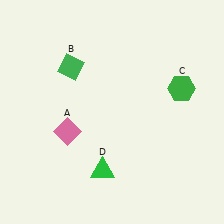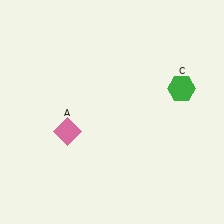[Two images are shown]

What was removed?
The green diamond (B), the green triangle (D) were removed in Image 2.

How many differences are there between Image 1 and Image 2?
There are 2 differences between the two images.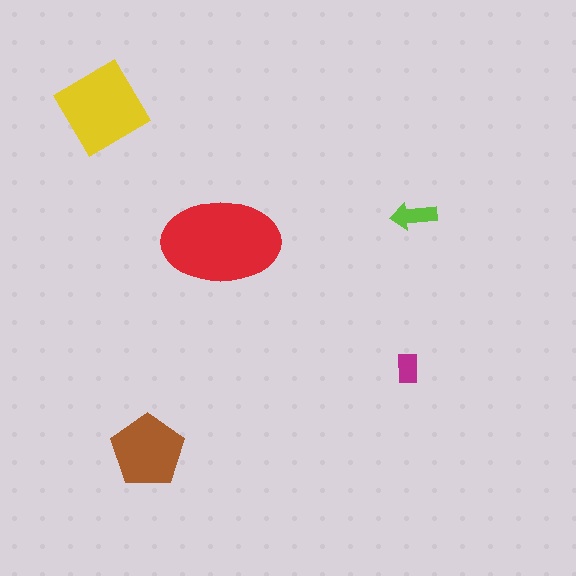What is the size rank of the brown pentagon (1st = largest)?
3rd.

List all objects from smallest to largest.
The magenta rectangle, the lime arrow, the brown pentagon, the yellow diamond, the red ellipse.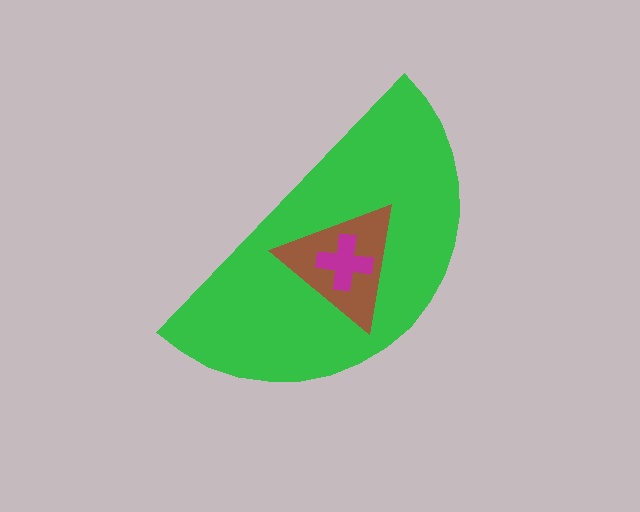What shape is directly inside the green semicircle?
The brown triangle.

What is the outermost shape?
The green semicircle.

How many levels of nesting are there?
3.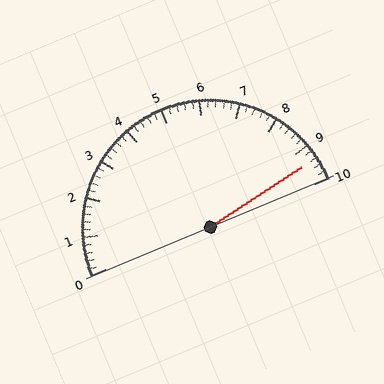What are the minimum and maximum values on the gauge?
The gauge ranges from 0 to 10.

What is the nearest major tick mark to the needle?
The nearest major tick mark is 9.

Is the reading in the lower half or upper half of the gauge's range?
The reading is in the upper half of the range (0 to 10).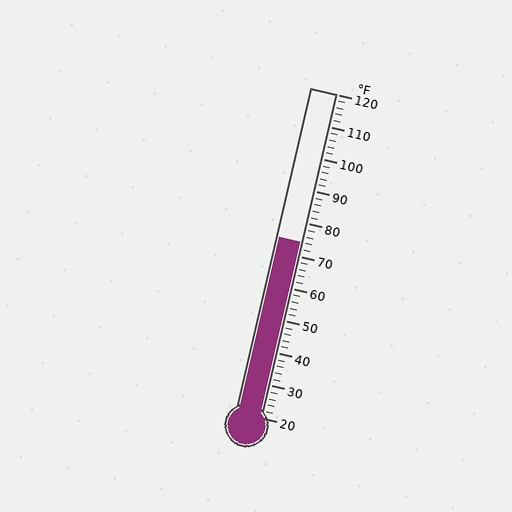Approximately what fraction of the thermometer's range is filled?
The thermometer is filled to approximately 55% of its range.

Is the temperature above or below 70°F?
The temperature is above 70°F.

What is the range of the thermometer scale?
The thermometer scale ranges from 20°F to 120°F.